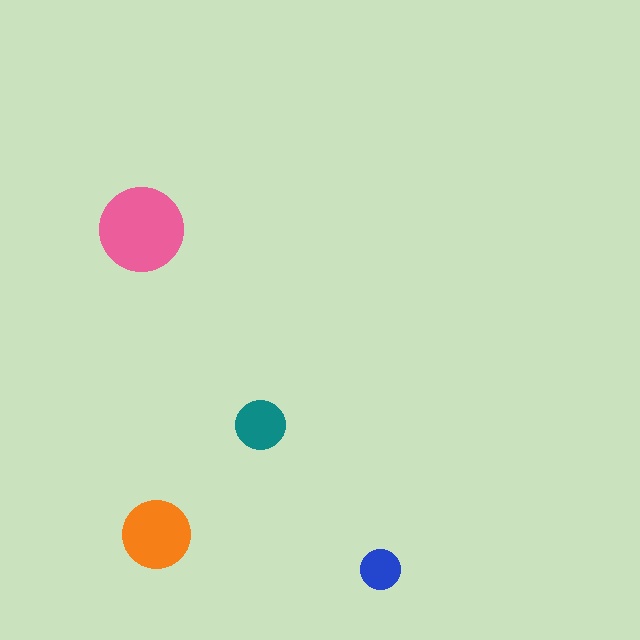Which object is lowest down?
The blue circle is bottommost.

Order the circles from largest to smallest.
the pink one, the orange one, the teal one, the blue one.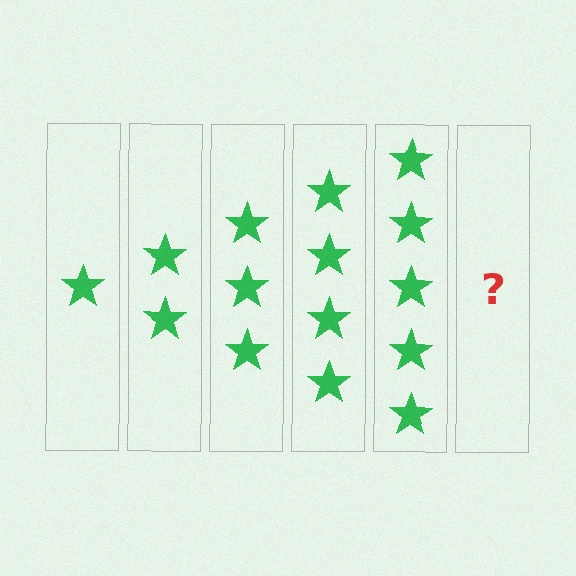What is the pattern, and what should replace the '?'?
The pattern is that each step adds one more star. The '?' should be 6 stars.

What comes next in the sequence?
The next element should be 6 stars.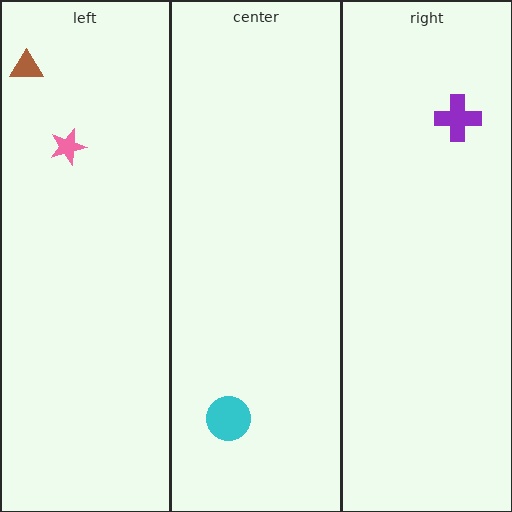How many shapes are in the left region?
2.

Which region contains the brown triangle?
The left region.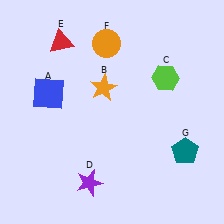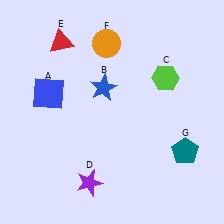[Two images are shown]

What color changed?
The star (B) changed from orange in Image 1 to blue in Image 2.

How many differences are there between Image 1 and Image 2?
There is 1 difference between the two images.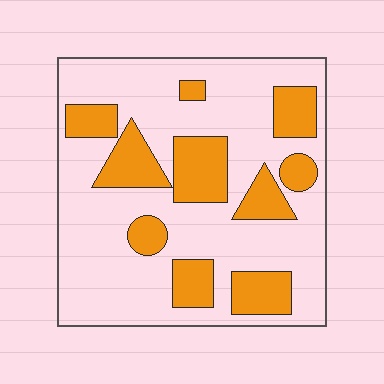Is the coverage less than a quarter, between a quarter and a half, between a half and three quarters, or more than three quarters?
Between a quarter and a half.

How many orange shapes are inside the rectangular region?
10.